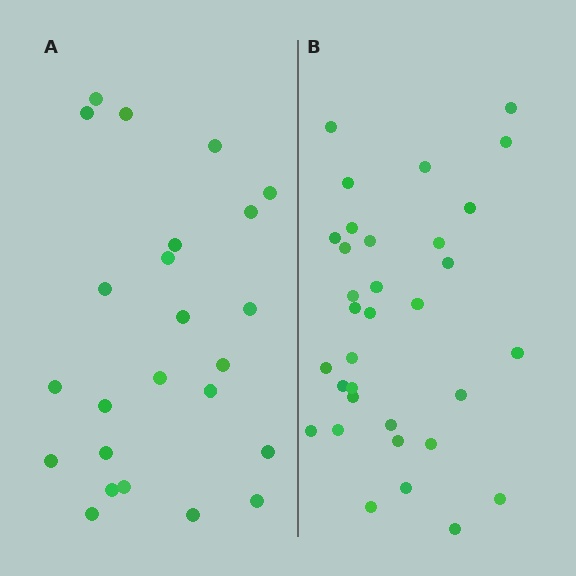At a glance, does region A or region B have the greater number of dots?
Region B (the right region) has more dots.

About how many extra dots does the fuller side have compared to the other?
Region B has roughly 8 or so more dots than region A.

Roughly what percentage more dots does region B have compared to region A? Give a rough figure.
About 40% more.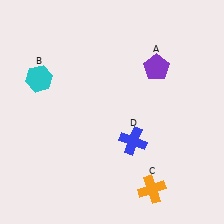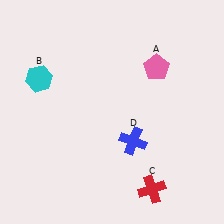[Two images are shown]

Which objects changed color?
A changed from purple to pink. C changed from orange to red.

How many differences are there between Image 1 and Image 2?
There are 2 differences between the two images.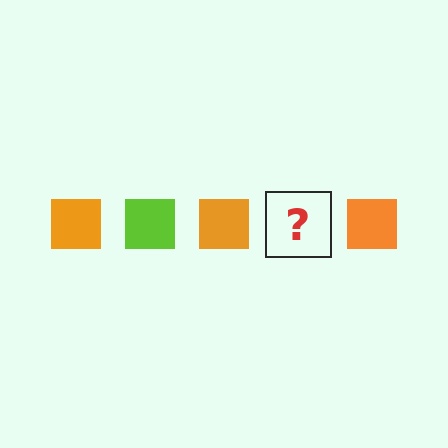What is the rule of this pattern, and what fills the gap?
The rule is that the pattern cycles through orange, lime squares. The gap should be filled with a lime square.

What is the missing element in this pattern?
The missing element is a lime square.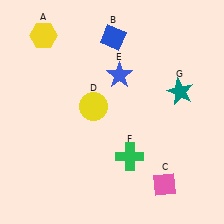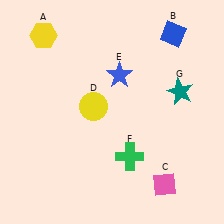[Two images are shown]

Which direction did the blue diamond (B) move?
The blue diamond (B) moved right.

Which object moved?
The blue diamond (B) moved right.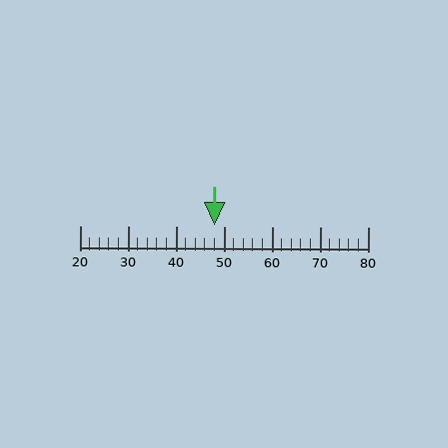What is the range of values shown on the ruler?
The ruler shows values from 20 to 80.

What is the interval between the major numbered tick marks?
The major tick marks are spaced 10 units apart.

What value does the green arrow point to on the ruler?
The green arrow points to approximately 48.